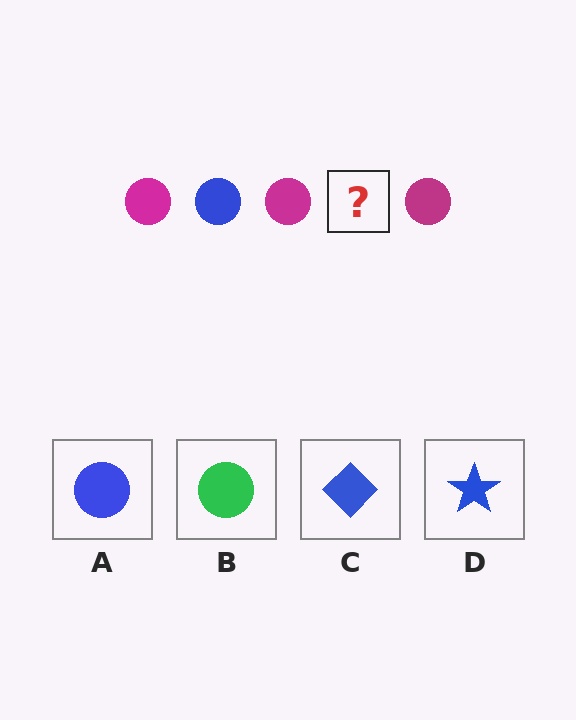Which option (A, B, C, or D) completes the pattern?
A.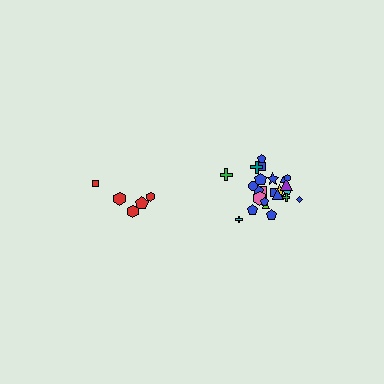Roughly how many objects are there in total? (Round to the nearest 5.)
Roughly 30 objects in total.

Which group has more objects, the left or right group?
The right group.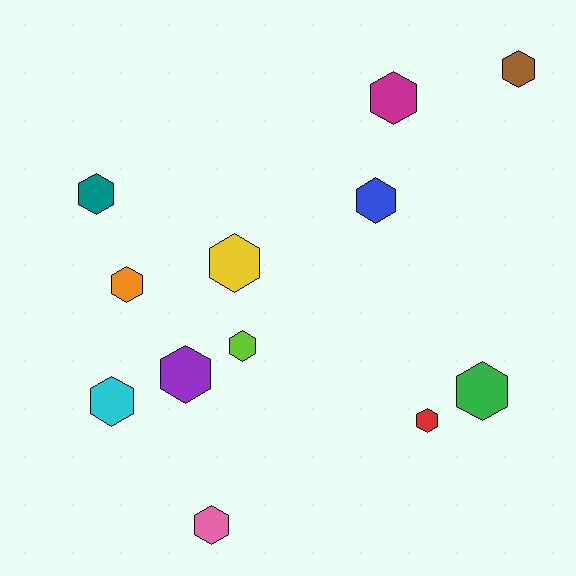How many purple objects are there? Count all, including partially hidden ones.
There is 1 purple object.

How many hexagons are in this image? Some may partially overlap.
There are 12 hexagons.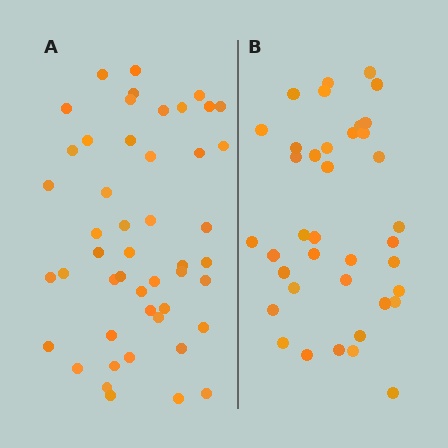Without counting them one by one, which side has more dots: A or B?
Region A (the left region) has more dots.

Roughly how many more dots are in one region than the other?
Region A has roughly 10 or so more dots than region B.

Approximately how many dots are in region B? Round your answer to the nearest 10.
About 40 dots. (The exact count is 38, which rounds to 40.)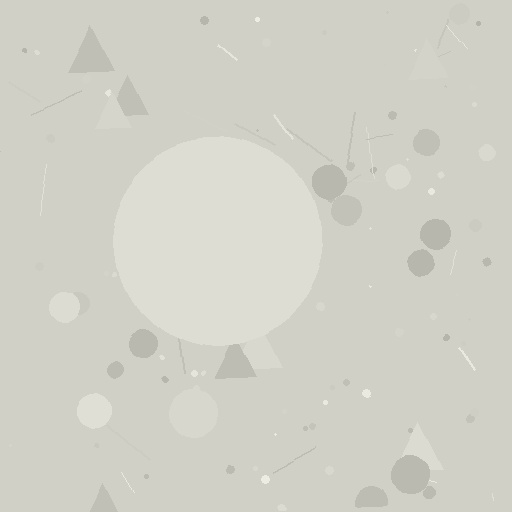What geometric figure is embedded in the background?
A circle is embedded in the background.